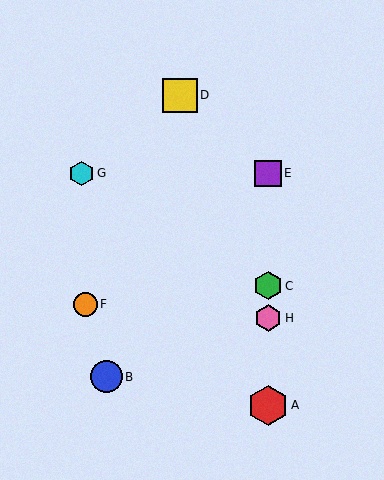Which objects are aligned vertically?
Objects A, C, E, H are aligned vertically.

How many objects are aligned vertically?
4 objects (A, C, E, H) are aligned vertically.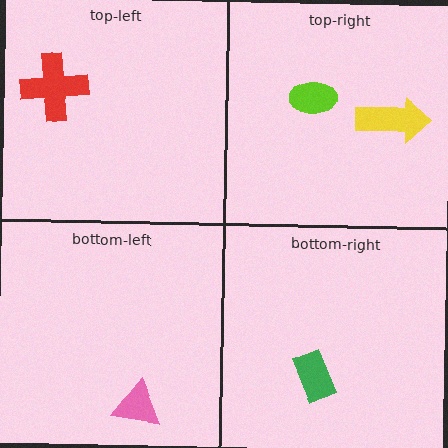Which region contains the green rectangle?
The bottom-right region.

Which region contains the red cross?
The top-left region.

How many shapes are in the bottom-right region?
1.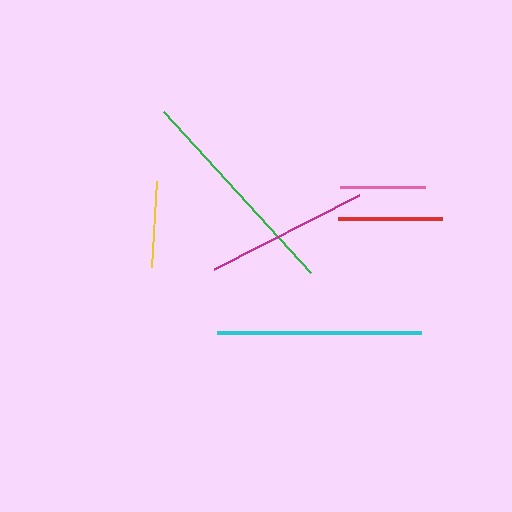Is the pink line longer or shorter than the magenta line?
The magenta line is longer than the pink line.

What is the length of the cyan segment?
The cyan segment is approximately 204 pixels long.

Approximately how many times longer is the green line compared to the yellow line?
The green line is approximately 2.5 times the length of the yellow line.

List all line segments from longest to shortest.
From longest to shortest: green, cyan, magenta, red, yellow, pink.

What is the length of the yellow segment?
The yellow segment is approximately 86 pixels long.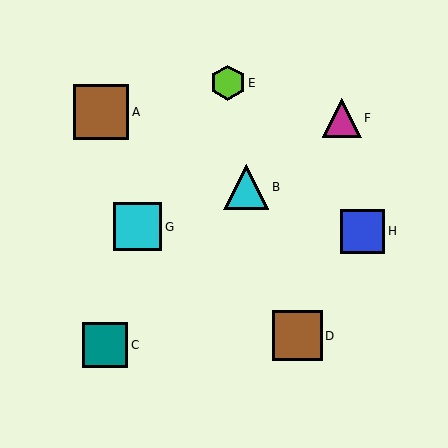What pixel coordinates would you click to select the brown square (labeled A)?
Click at (101, 112) to select the brown square A.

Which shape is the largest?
The brown square (labeled A) is the largest.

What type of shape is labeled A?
Shape A is a brown square.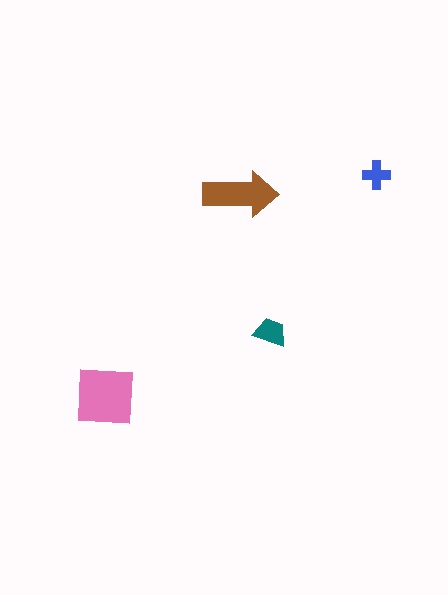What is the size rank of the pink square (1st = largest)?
1st.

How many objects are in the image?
There are 4 objects in the image.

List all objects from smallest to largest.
The blue cross, the teal trapezoid, the brown arrow, the pink square.